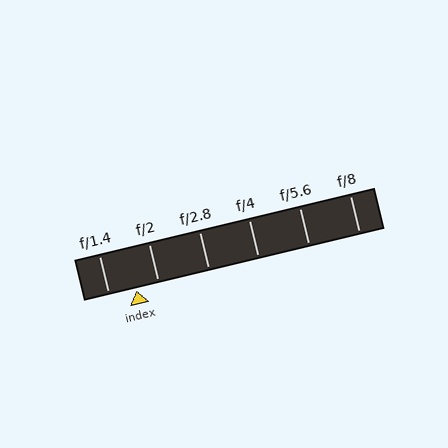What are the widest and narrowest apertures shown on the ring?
The widest aperture shown is f/1.4 and the narrowest is f/8.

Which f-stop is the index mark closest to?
The index mark is closest to f/2.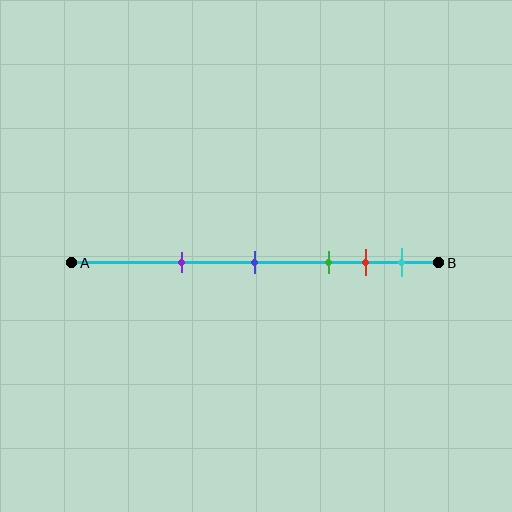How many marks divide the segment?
There are 5 marks dividing the segment.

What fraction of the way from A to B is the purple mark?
The purple mark is approximately 30% (0.3) of the way from A to B.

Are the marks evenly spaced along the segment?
No, the marks are not evenly spaced.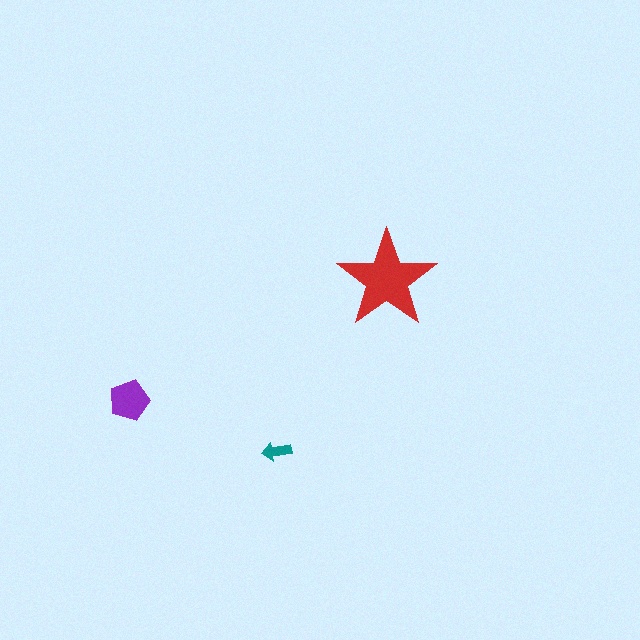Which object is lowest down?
The teal arrow is bottommost.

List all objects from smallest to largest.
The teal arrow, the purple pentagon, the red star.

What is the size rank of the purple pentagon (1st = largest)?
2nd.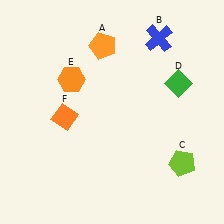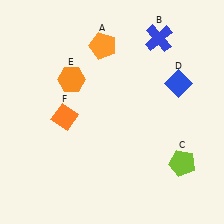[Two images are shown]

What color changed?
The diamond (D) changed from green in Image 1 to blue in Image 2.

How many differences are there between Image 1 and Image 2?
There is 1 difference between the two images.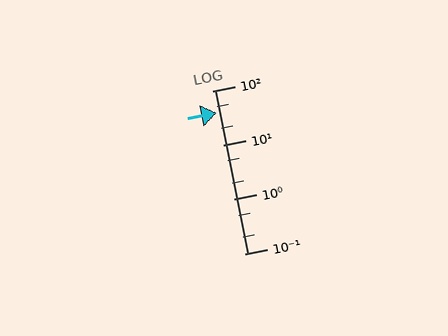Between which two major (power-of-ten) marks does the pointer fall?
The pointer is between 10 and 100.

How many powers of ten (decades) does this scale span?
The scale spans 3 decades, from 0.1 to 100.